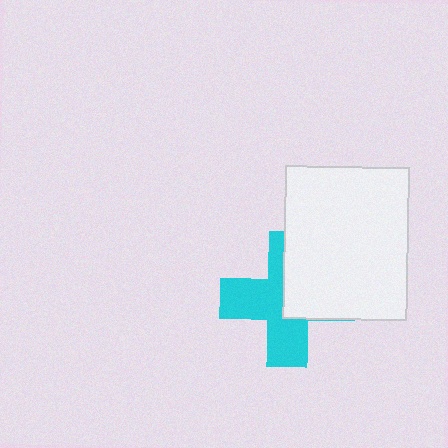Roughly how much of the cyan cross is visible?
About half of it is visible (roughly 56%).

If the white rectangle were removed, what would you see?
You would see the complete cyan cross.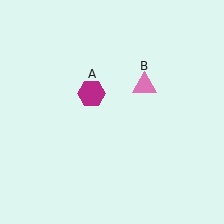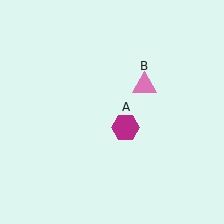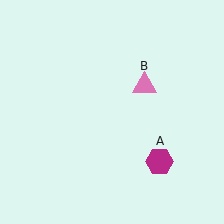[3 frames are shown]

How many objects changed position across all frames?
1 object changed position: magenta hexagon (object A).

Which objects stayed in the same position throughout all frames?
Pink triangle (object B) remained stationary.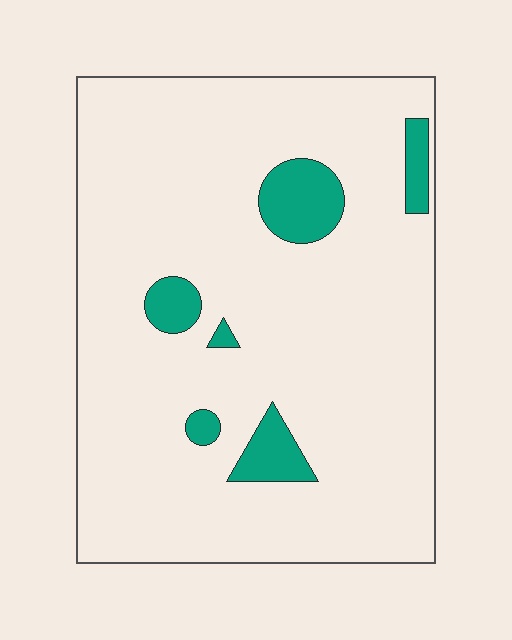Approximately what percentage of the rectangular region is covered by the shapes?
Approximately 10%.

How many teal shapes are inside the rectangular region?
6.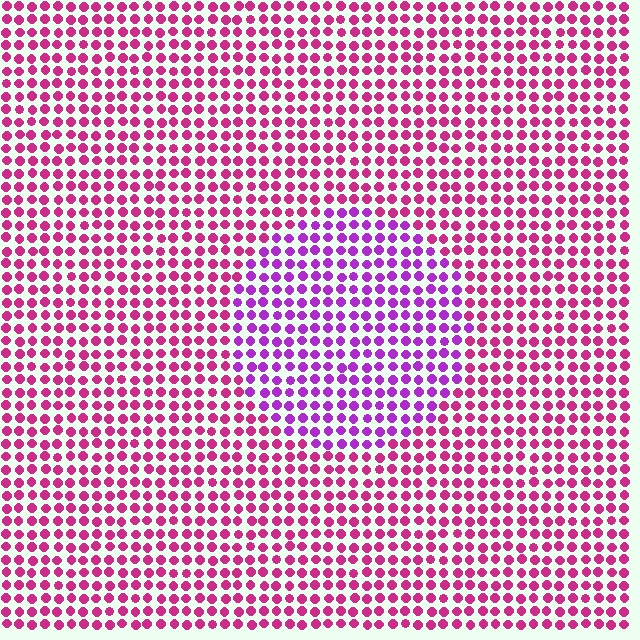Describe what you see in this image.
The image is filled with small magenta elements in a uniform arrangement. A circle-shaped region is visible where the elements are tinted to a slightly different hue, forming a subtle color boundary.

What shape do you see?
I see a circle.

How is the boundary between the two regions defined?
The boundary is defined purely by a slight shift in hue (about 36 degrees). Spacing, size, and orientation are identical on both sides.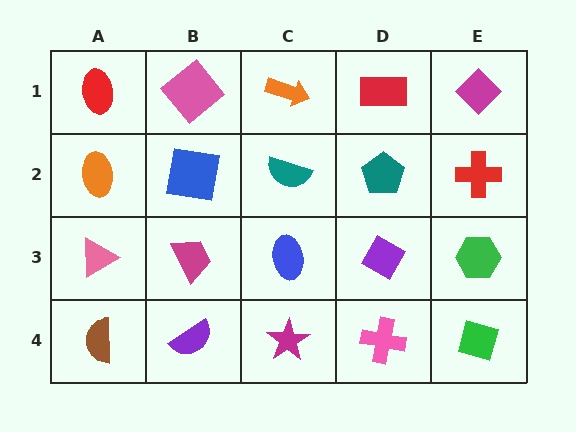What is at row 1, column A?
A red ellipse.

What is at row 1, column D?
A red rectangle.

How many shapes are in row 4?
5 shapes.